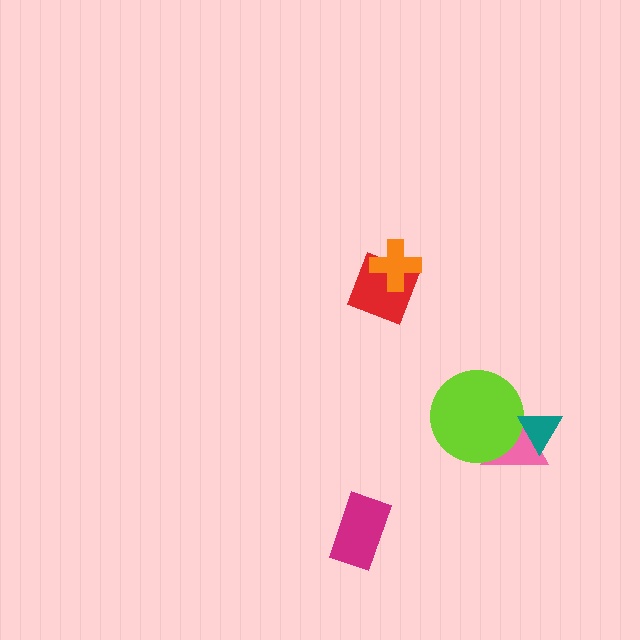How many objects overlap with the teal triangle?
2 objects overlap with the teal triangle.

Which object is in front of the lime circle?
The teal triangle is in front of the lime circle.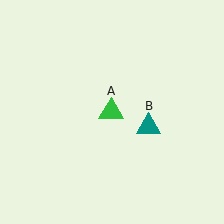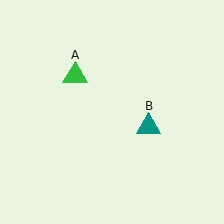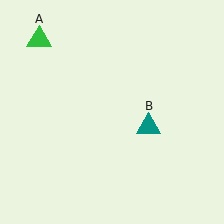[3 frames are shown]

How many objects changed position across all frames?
1 object changed position: green triangle (object A).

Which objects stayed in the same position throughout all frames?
Teal triangle (object B) remained stationary.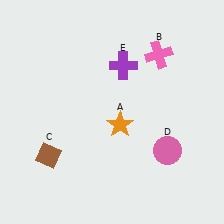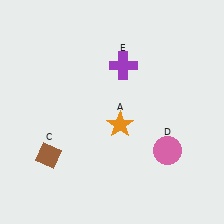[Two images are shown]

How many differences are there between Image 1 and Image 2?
There is 1 difference between the two images.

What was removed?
The pink cross (B) was removed in Image 2.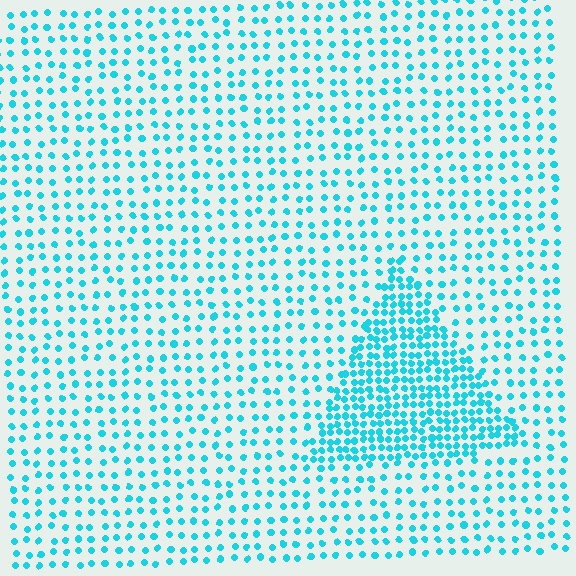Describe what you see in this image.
The image contains small cyan elements arranged at two different densities. A triangle-shaped region is visible where the elements are more densely packed than the surrounding area.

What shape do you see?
I see a triangle.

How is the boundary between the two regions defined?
The boundary is defined by a change in element density (approximately 2.3x ratio). All elements are the same color, size, and shape.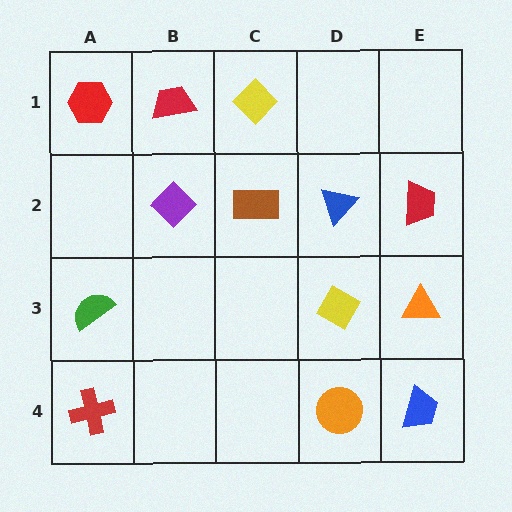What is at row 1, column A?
A red hexagon.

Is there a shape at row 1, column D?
No, that cell is empty.